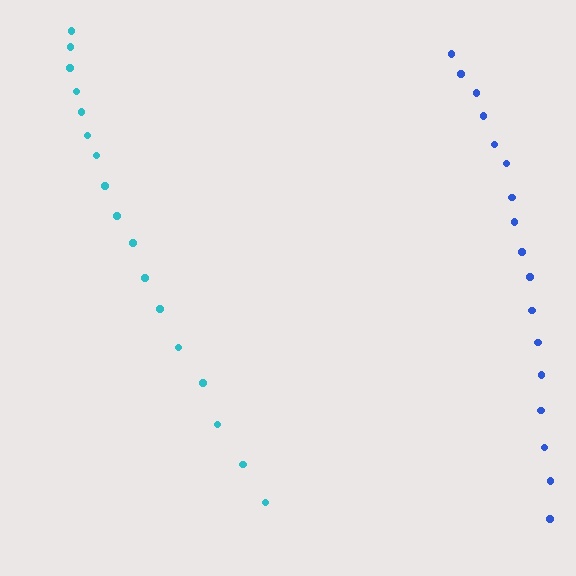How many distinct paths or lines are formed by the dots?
There are 2 distinct paths.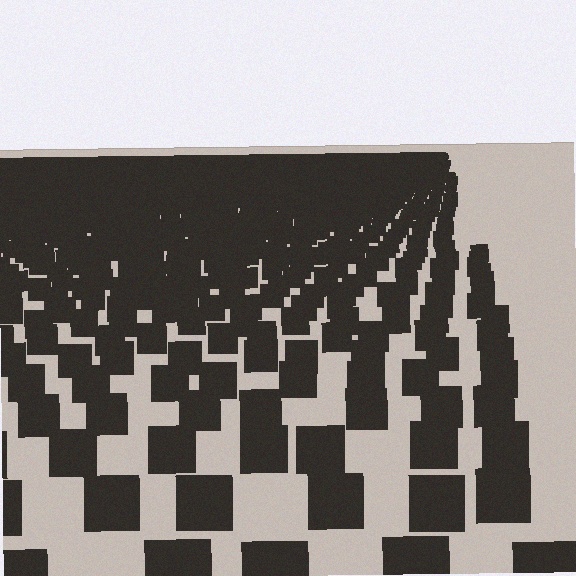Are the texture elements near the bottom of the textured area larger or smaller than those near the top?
Larger. Near the bottom, elements are closer to the viewer and appear at a bigger on-screen size.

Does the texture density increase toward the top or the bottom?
Density increases toward the top.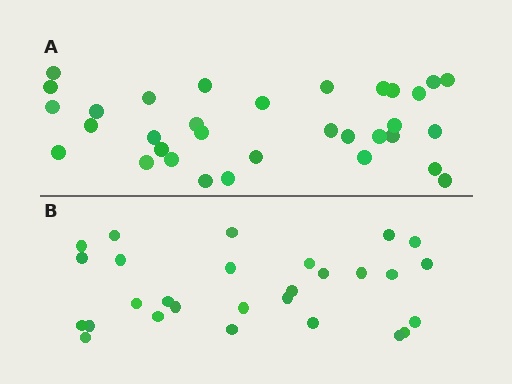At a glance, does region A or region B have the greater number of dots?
Region A (the top region) has more dots.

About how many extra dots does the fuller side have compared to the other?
Region A has about 5 more dots than region B.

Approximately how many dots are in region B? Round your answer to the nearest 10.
About 30 dots. (The exact count is 28, which rounds to 30.)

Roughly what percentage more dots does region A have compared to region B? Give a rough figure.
About 20% more.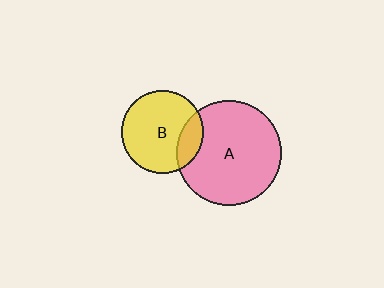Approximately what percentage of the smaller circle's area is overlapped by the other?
Approximately 20%.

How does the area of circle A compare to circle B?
Approximately 1.6 times.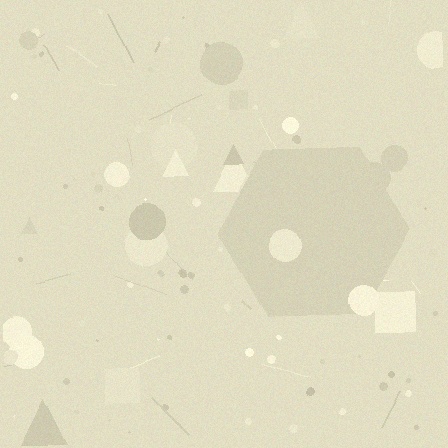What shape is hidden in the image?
A hexagon is hidden in the image.